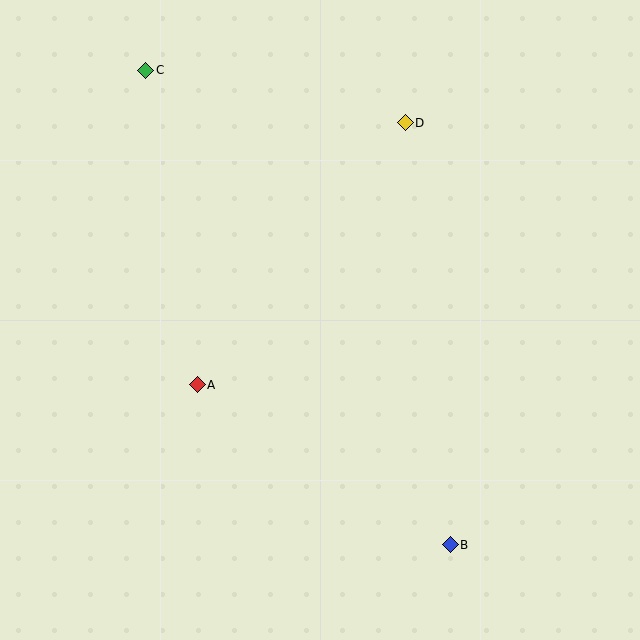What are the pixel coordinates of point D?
Point D is at (405, 123).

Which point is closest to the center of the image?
Point A at (197, 385) is closest to the center.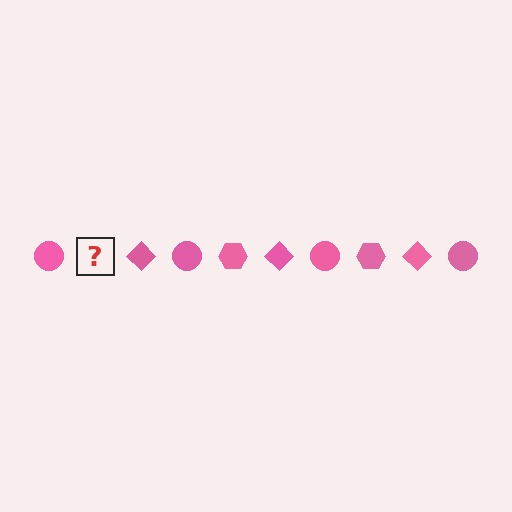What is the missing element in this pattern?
The missing element is a pink hexagon.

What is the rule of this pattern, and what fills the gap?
The rule is that the pattern cycles through circle, hexagon, diamond shapes in pink. The gap should be filled with a pink hexagon.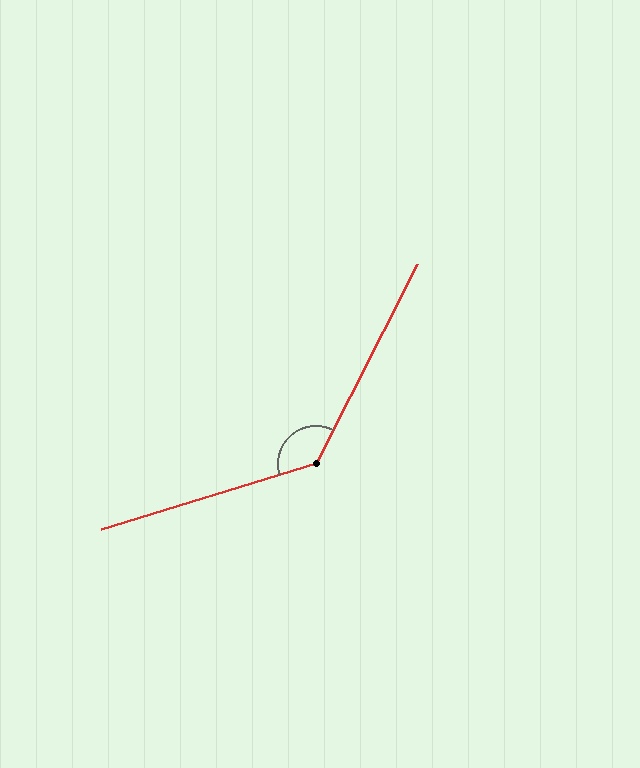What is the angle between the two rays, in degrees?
Approximately 134 degrees.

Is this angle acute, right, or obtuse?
It is obtuse.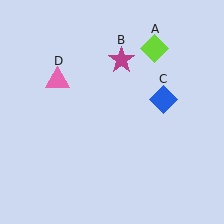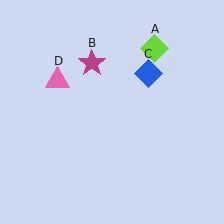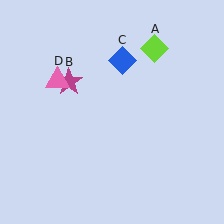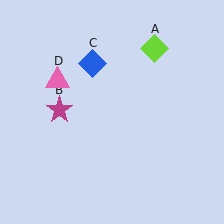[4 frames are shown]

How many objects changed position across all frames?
2 objects changed position: magenta star (object B), blue diamond (object C).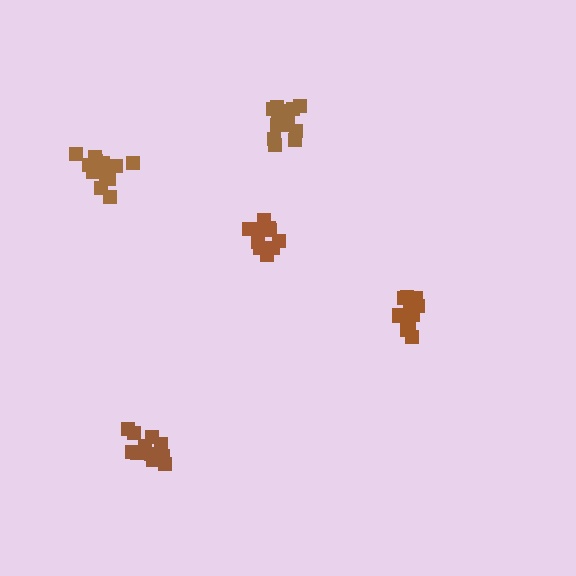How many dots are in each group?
Group 1: 11 dots, Group 2: 15 dots, Group 3: 14 dots, Group 4: 15 dots, Group 5: 13 dots (68 total).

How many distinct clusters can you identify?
There are 5 distinct clusters.